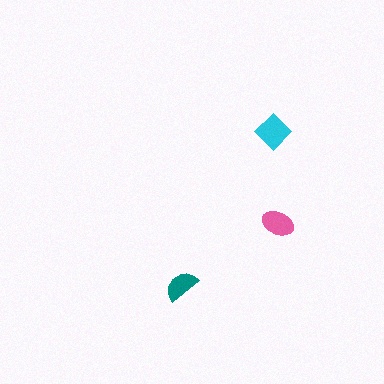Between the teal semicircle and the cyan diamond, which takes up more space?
The cyan diamond.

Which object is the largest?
The cyan diamond.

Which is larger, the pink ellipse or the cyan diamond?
The cyan diamond.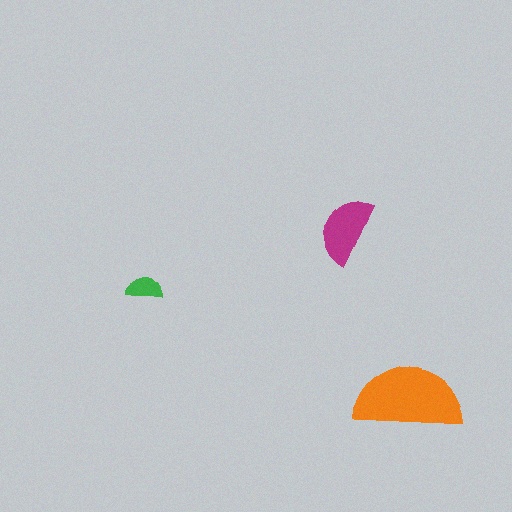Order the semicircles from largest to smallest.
the orange one, the magenta one, the green one.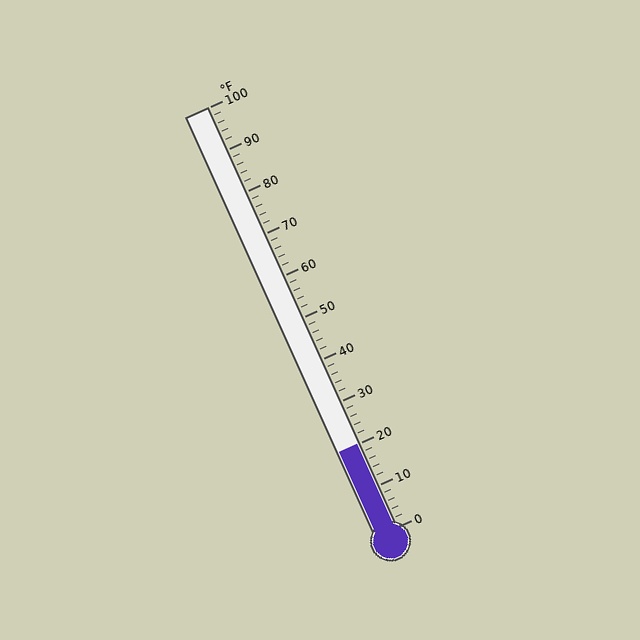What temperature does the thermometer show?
The thermometer shows approximately 20°F.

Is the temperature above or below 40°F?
The temperature is below 40°F.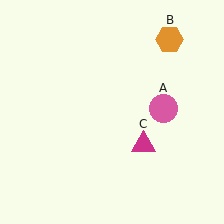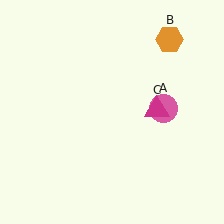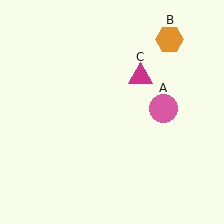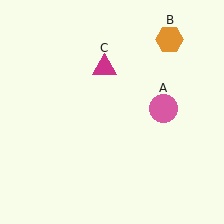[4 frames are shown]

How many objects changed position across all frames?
1 object changed position: magenta triangle (object C).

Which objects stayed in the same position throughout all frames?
Pink circle (object A) and orange hexagon (object B) remained stationary.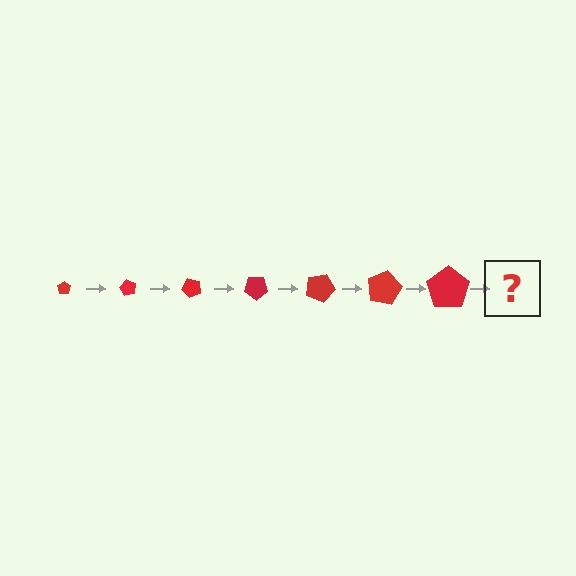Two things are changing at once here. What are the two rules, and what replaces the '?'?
The two rules are that the pentagon grows larger each step and it rotates 60 degrees each step. The '?' should be a pentagon, larger than the previous one and rotated 420 degrees from the start.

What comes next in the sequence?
The next element should be a pentagon, larger than the previous one and rotated 420 degrees from the start.